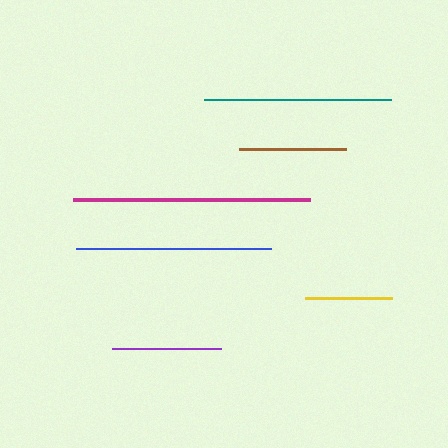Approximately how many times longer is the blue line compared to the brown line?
The blue line is approximately 1.8 times the length of the brown line.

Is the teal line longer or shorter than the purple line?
The teal line is longer than the purple line.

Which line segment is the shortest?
The yellow line is the shortest at approximately 87 pixels.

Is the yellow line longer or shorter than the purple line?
The purple line is longer than the yellow line.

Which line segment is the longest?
The magenta line is the longest at approximately 237 pixels.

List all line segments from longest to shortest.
From longest to shortest: magenta, blue, teal, purple, brown, yellow.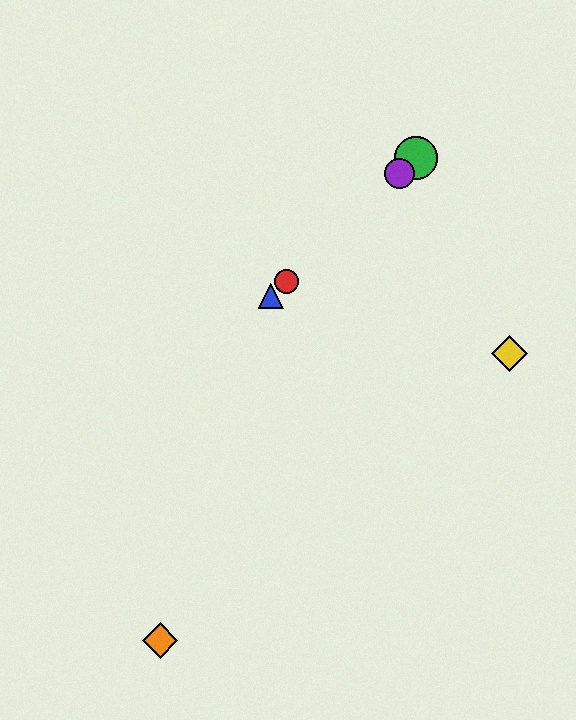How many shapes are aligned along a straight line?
4 shapes (the red circle, the blue triangle, the green circle, the purple circle) are aligned along a straight line.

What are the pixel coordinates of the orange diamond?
The orange diamond is at (160, 641).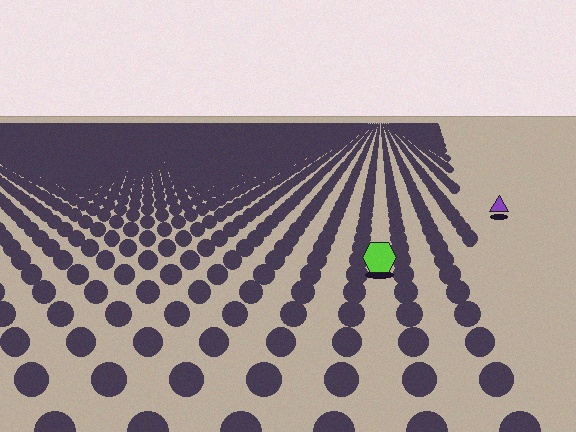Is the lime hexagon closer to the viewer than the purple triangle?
Yes. The lime hexagon is closer — you can tell from the texture gradient: the ground texture is coarser near it.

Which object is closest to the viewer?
The lime hexagon is closest. The texture marks near it are larger and more spread out.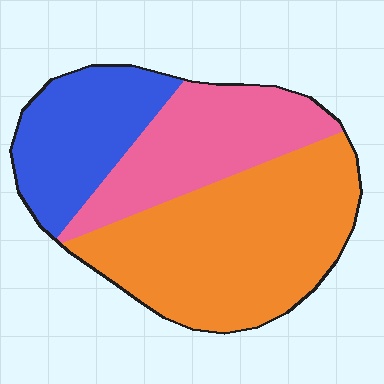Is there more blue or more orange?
Orange.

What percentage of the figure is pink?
Pink covers 28% of the figure.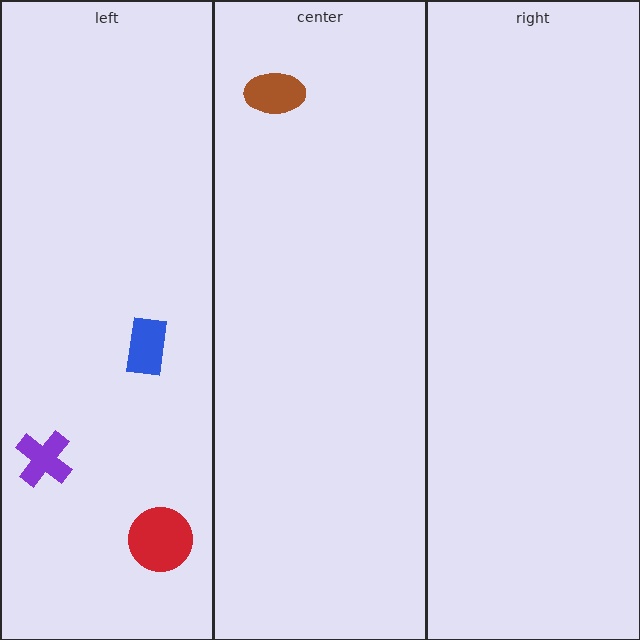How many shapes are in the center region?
1.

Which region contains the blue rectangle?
The left region.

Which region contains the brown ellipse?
The center region.